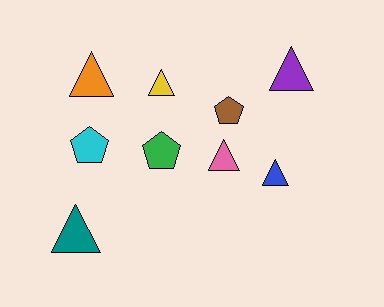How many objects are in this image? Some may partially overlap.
There are 9 objects.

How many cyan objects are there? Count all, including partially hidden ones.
There is 1 cyan object.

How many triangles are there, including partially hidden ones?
There are 6 triangles.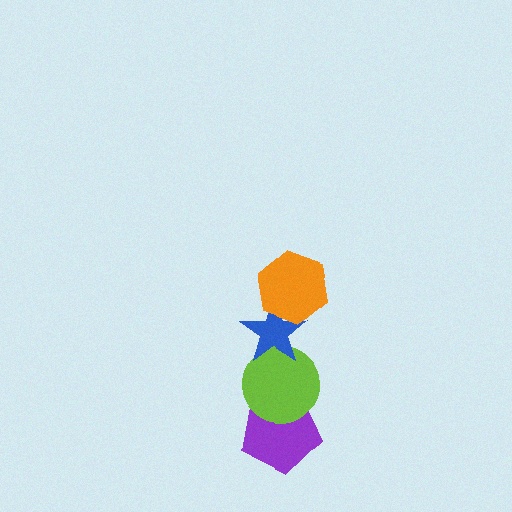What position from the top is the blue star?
The blue star is 2nd from the top.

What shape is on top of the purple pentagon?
The lime circle is on top of the purple pentagon.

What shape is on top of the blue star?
The orange hexagon is on top of the blue star.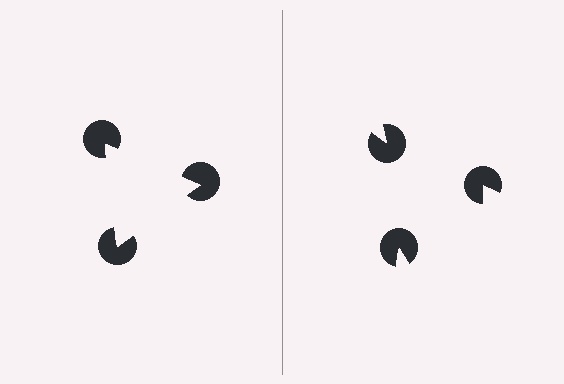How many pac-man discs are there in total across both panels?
6 — 3 on each side.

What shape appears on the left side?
An illusory triangle.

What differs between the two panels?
The pac-man discs are positioned identically on both sides; only the wedge orientations differ. On the left they align to a triangle; on the right they are misaligned.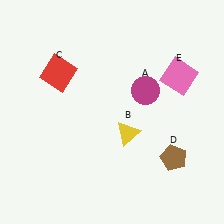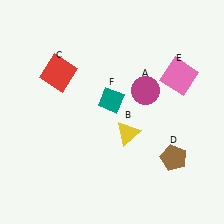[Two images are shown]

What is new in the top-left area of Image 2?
A teal diamond (F) was added in the top-left area of Image 2.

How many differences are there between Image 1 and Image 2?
There is 1 difference between the two images.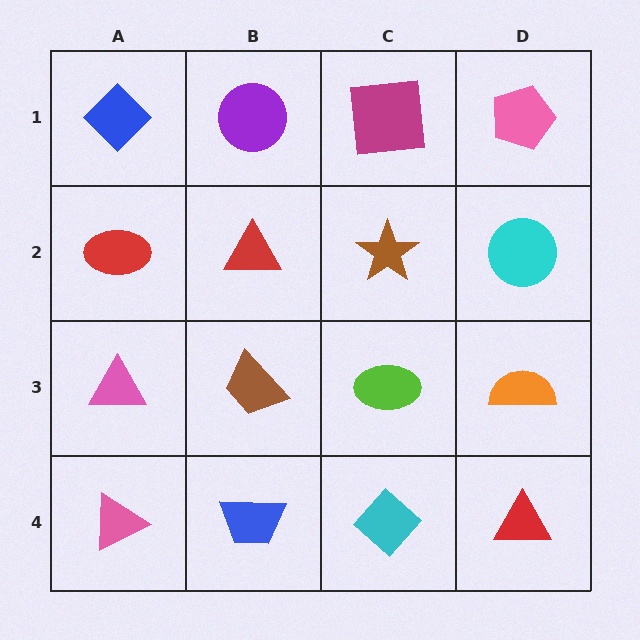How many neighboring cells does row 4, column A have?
2.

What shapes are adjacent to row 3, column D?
A cyan circle (row 2, column D), a red triangle (row 4, column D), a lime ellipse (row 3, column C).